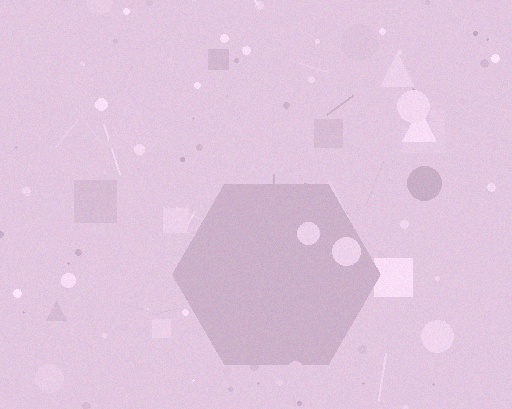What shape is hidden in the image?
A hexagon is hidden in the image.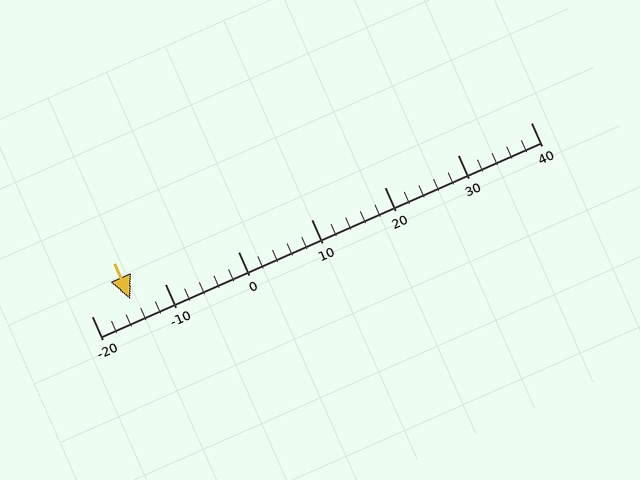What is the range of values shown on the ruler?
The ruler shows values from -20 to 40.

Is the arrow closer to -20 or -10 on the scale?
The arrow is closer to -10.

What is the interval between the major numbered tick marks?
The major tick marks are spaced 10 units apart.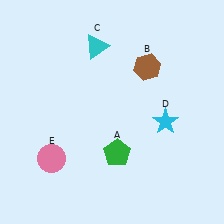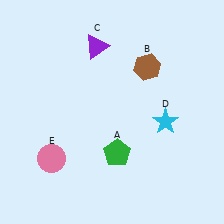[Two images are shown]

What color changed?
The triangle (C) changed from cyan in Image 1 to purple in Image 2.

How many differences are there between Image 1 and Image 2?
There is 1 difference between the two images.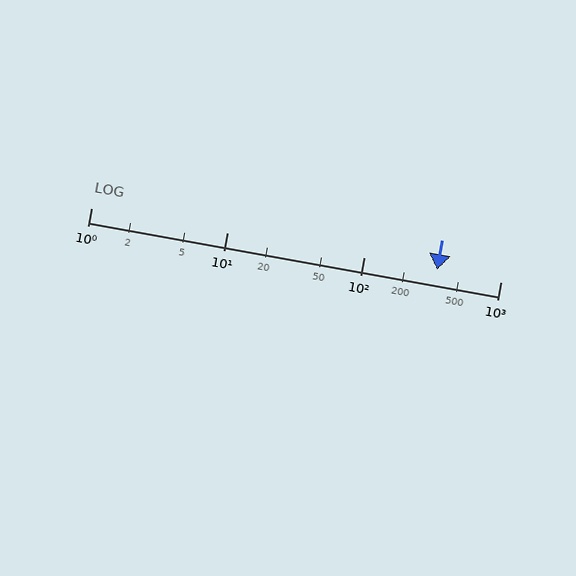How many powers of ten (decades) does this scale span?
The scale spans 3 decades, from 1 to 1000.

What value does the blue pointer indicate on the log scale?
The pointer indicates approximately 340.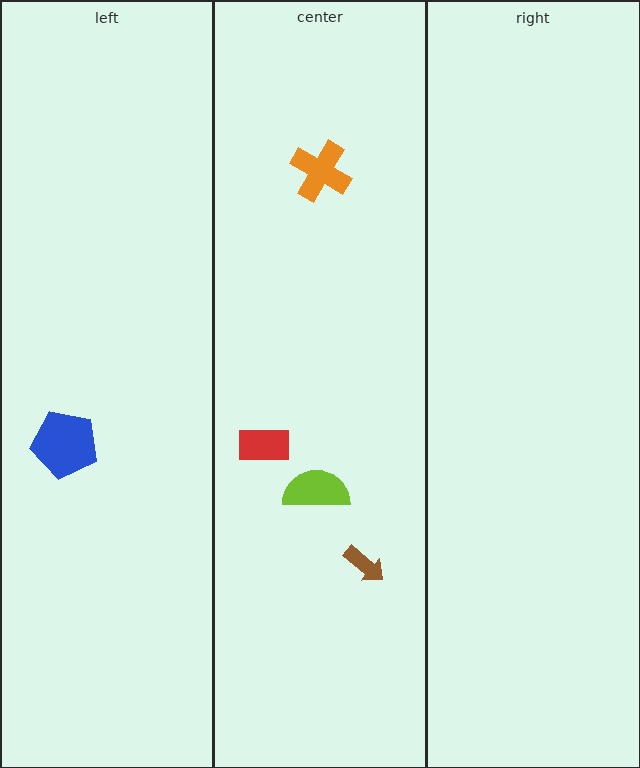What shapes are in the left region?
The blue pentagon.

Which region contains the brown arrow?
The center region.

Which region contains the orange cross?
The center region.